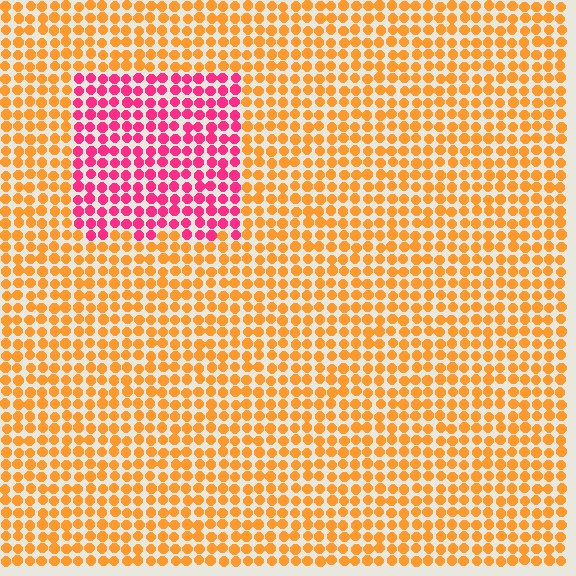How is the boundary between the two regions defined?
The boundary is defined purely by a slight shift in hue (about 57 degrees). Spacing, size, and orientation are identical on both sides.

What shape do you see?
I see a rectangle.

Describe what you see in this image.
The image is filled with small orange elements in a uniform arrangement. A rectangle-shaped region is visible where the elements are tinted to a slightly different hue, forming a subtle color boundary.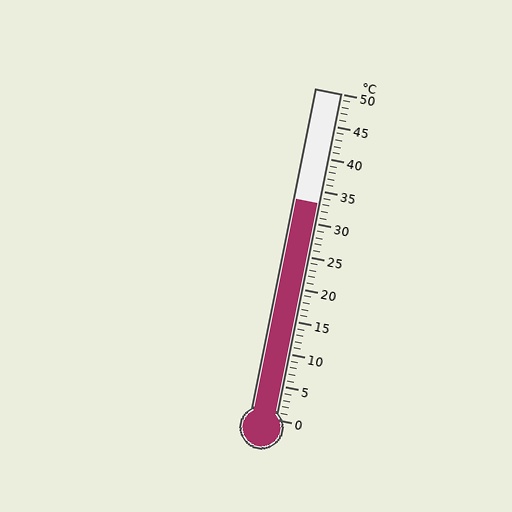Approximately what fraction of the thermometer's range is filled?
The thermometer is filled to approximately 65% of its range.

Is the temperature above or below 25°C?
The temperature is above 25°C.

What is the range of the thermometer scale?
The thermometer scale ranges from 0°C to 50°C.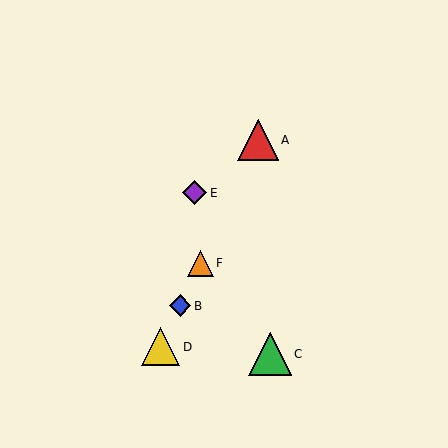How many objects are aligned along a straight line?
4 objects (A, B, D, F) are aligned along a straight line.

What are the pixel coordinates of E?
Object E is at (195, 193).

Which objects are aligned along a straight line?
Objects A, B, D, F are aligned along a straight line.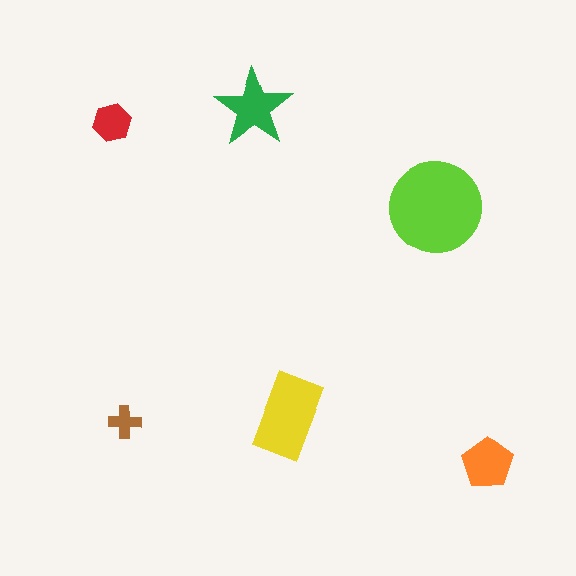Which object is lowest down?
The orange pentagon is bottommost.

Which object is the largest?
The lime circle.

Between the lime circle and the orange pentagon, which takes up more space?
The lime circle.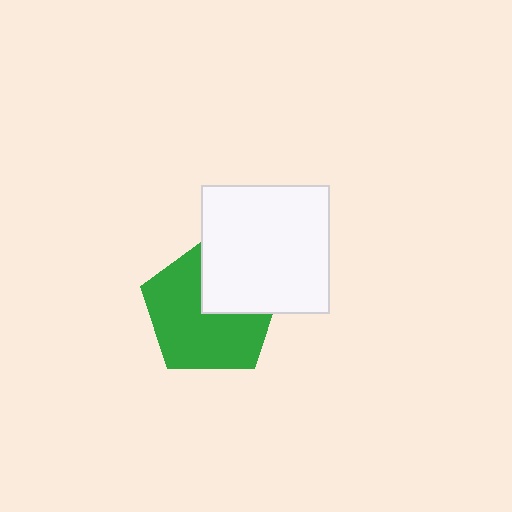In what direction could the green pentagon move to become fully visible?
The green pentagon could move toward the lower-left. That would shift it out from behind the white square entirely.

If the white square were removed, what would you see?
You would see the complete green pentagon.